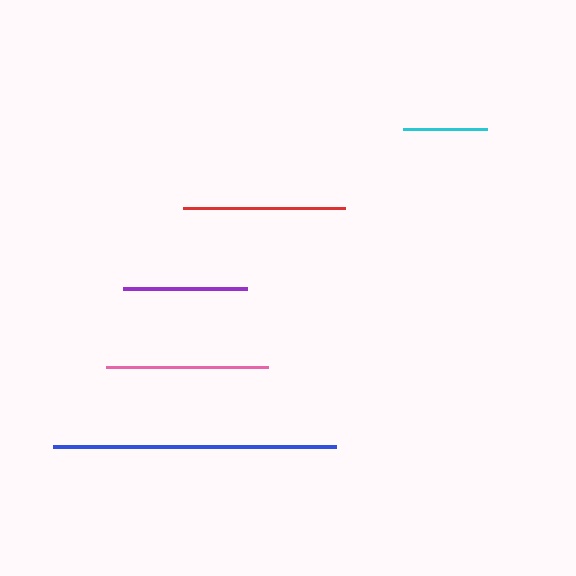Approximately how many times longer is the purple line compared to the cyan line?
The purple line is approximately 1.5 times the length of the cyan line.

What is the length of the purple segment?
The purple segment is approximately 124 pixels long.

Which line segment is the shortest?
The cyan line is the shortest at approximately 85 pixels.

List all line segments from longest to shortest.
From longest to shortest: blue, pink, red, purple, cyan.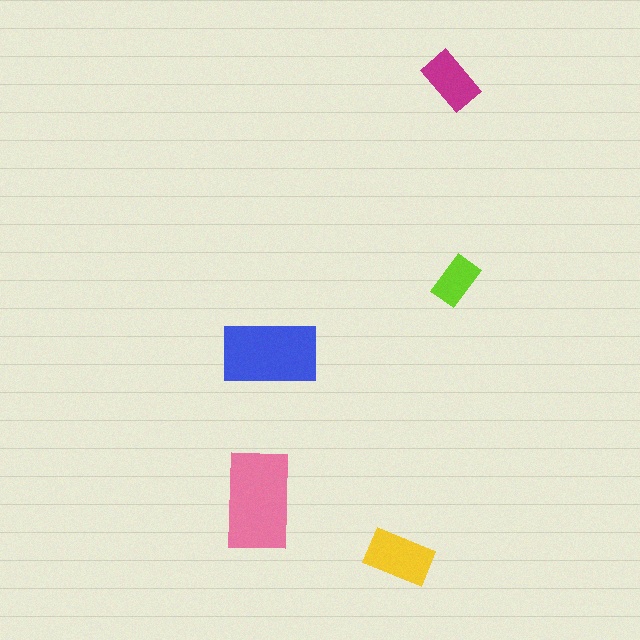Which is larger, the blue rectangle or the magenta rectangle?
The blue one.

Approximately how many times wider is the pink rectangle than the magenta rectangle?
About 1.5 times wider.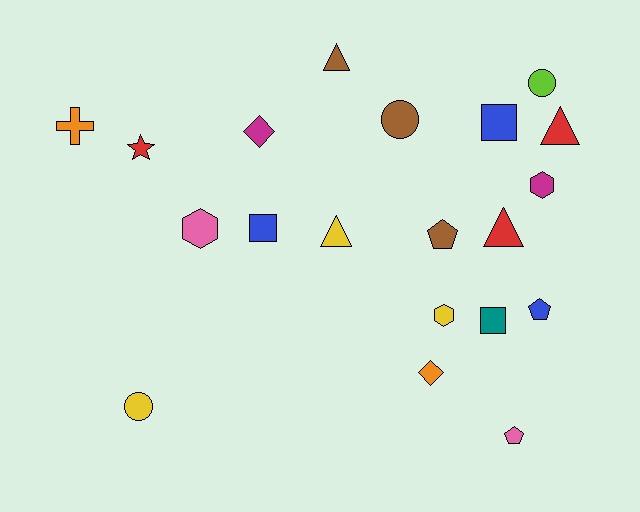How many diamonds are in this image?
There are 2 diamonds.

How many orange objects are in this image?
There are 2 orange objects.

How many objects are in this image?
There are 20 objects.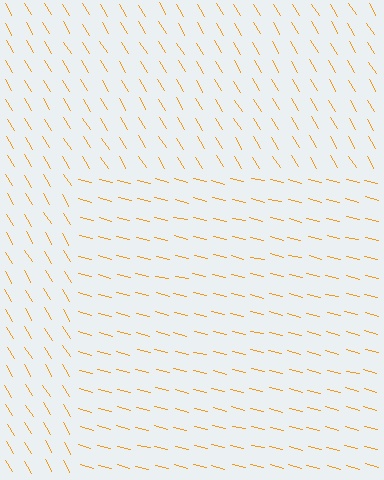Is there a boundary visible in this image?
Yes, there is a texture boundary formed by a change in line orientation.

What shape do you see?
I see a rectangle.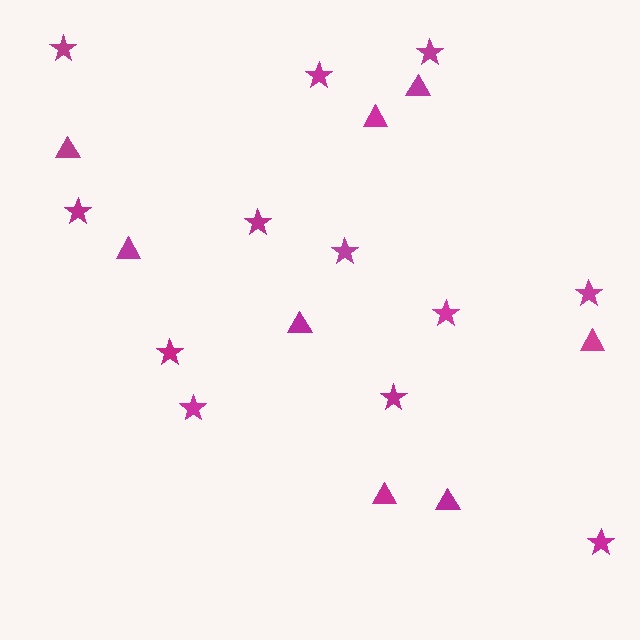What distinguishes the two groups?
There are 2 groups: one group of triangles (8) and one group of stars (12).